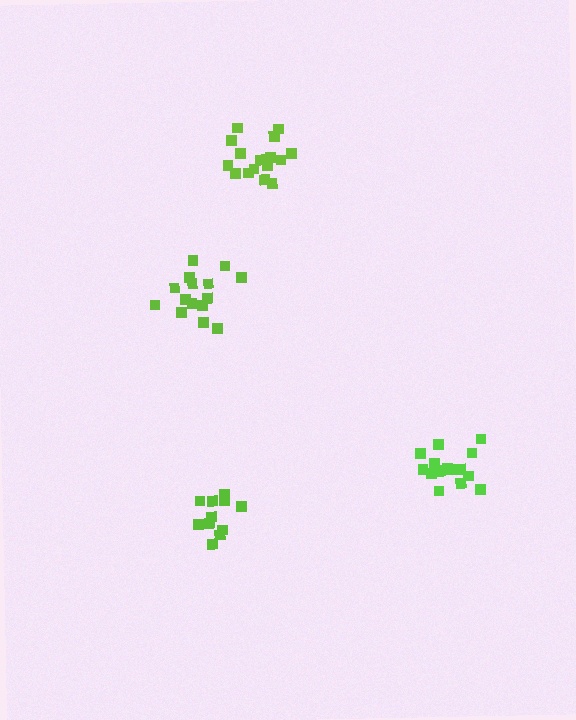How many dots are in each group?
Group 1: 16 dots, Group 2: 15 dots, Group 3: 16 dots, Group 4: 11 dots (58 total).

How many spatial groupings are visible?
There are 4 spatial groupings.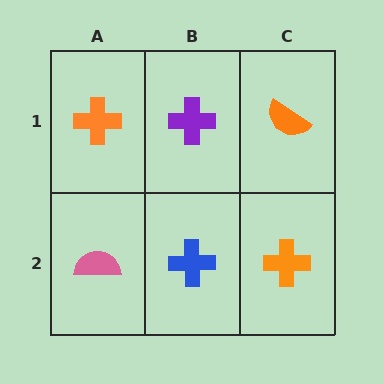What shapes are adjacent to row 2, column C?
An orange semicircle (row 1, column C), a blue cross (row 2, column B).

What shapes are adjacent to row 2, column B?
A purple cross (row 1, column B), a pink semicircle (row 2, column A), an orange cross (row 2, column C).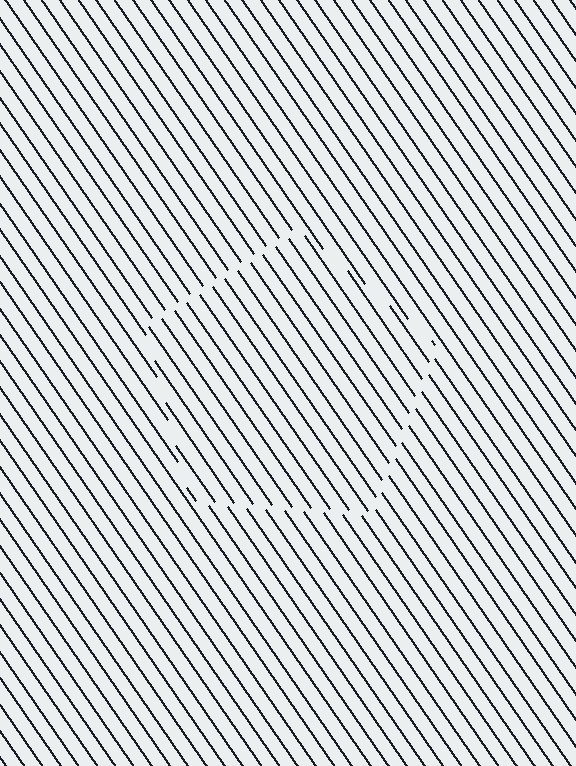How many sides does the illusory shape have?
5 sides — the line-ends trace a pentagon.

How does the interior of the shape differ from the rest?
The interior of the shape contains the same grating, shifted by half a period — the contour is defined by the phase discontinuity where line-ends from the inner and outer gratings abut.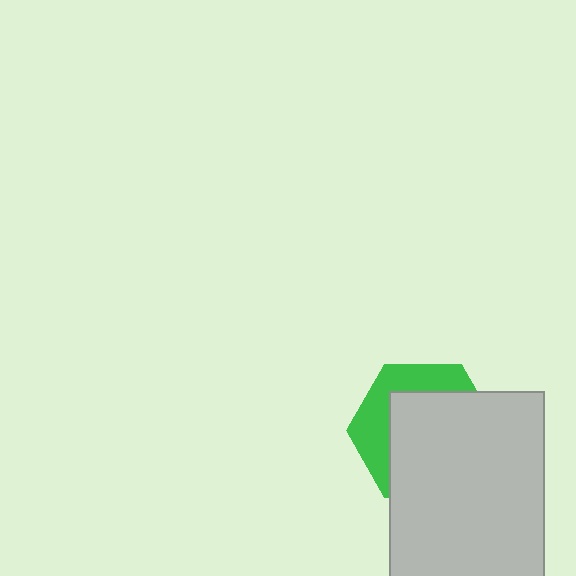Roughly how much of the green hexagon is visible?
A small part of it is visible (roughly 36%).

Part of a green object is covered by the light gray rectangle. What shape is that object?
It is a hexagon.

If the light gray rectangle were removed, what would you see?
You would see the complete green hexagon.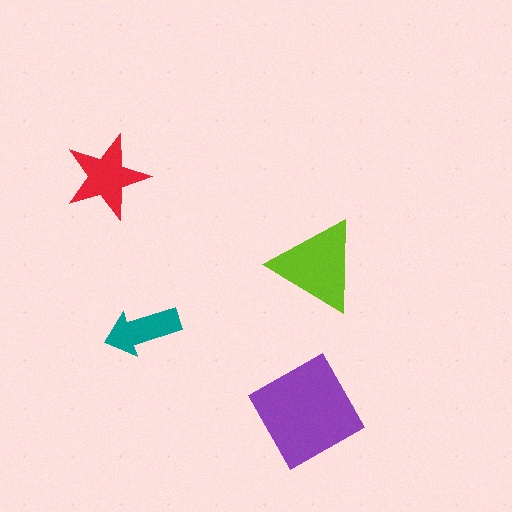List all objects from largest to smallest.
The purple square, the lime triangle, the red star, the teal arrow.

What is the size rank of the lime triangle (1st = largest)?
2nd.